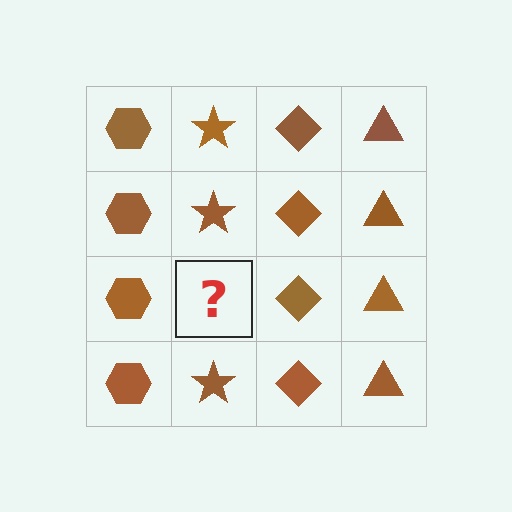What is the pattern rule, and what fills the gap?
The rule is that each column has a consistent shape. The gap should be filled with a brown star.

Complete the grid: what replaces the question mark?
The question mark should be replaced with a brown star.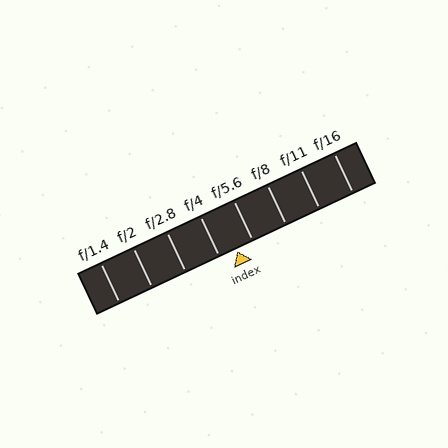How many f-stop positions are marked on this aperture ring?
There are 8 f-stop positions marked.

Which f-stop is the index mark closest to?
The index mark is closest to f/5.6.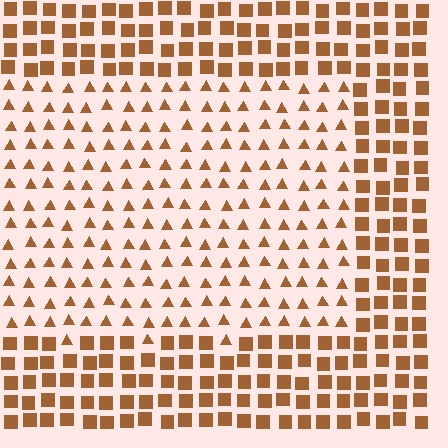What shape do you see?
I see a rectangle.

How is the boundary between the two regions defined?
The boundary is defined by a change in element shape: triangles inside vs. squares outside. All elements share the same color and spacing.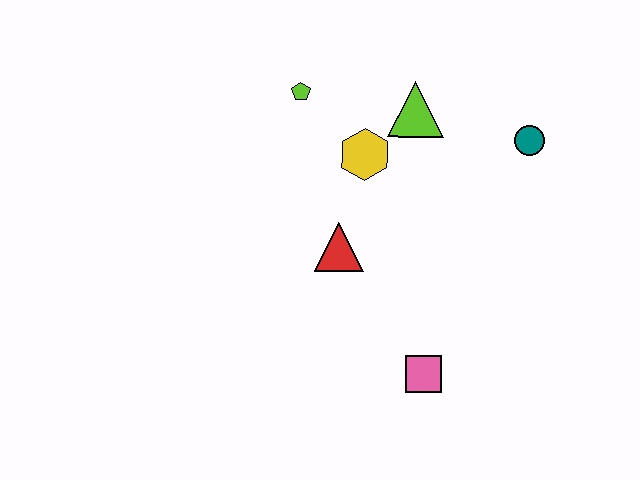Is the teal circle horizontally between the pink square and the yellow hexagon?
No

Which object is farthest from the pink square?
The lime pentagon is farthest from the pink square.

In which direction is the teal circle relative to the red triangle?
The teal circle is to the right of the red triangle.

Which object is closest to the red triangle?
The yellow hexagon is closest to the red triangle.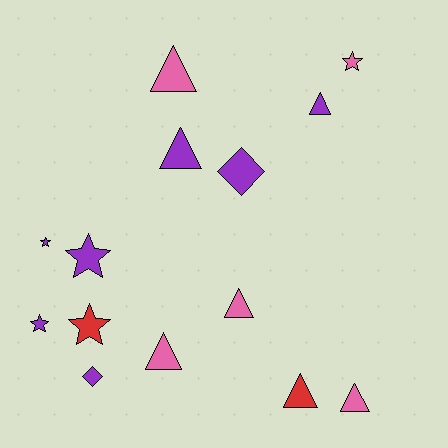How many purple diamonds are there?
There are 2 purple diamonds.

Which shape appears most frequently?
Triangle, with 7 objects.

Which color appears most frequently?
Purple, with 7 objects.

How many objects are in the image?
There are 14 objects.